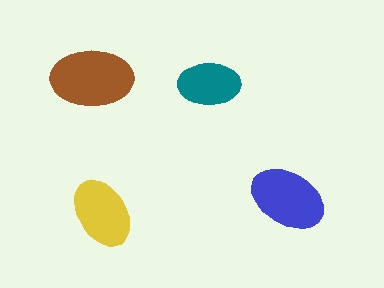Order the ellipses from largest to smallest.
the brown one, the blue one, the yellow one, the teal one.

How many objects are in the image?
There are 4 objects in the image.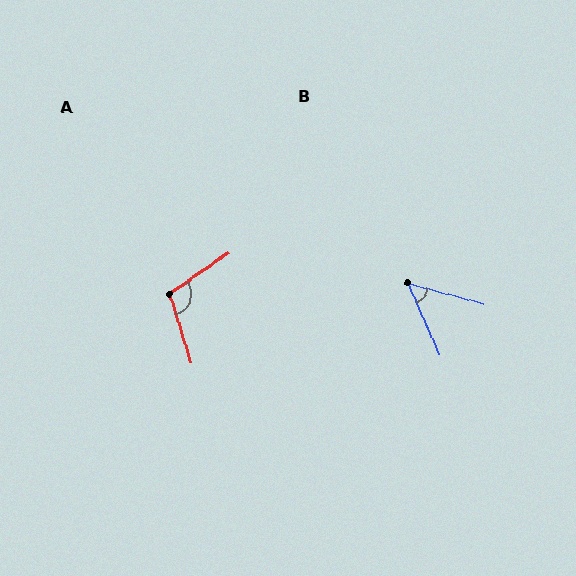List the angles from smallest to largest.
B (51°), A (107°).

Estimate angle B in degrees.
Approximately 51 degrees.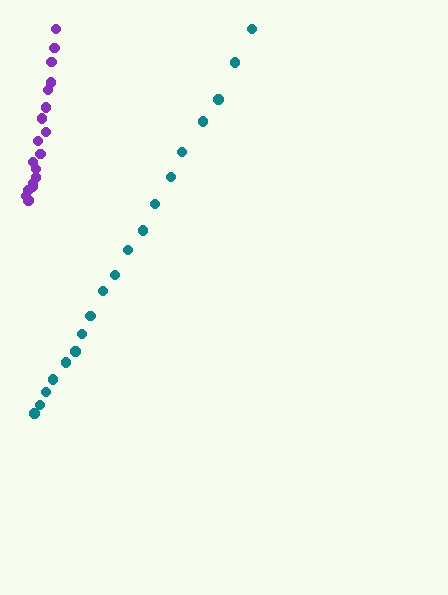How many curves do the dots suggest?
There are 2 distinct paths.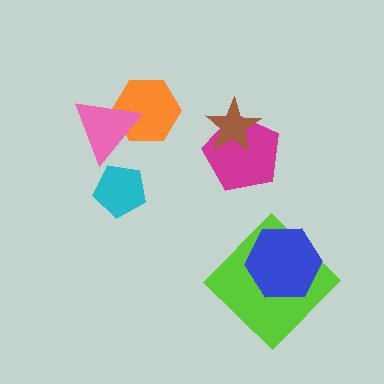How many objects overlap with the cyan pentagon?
0 objects overlap with the cyan pentagon.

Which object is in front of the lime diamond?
The blue hexagon is in front of the lime diamond.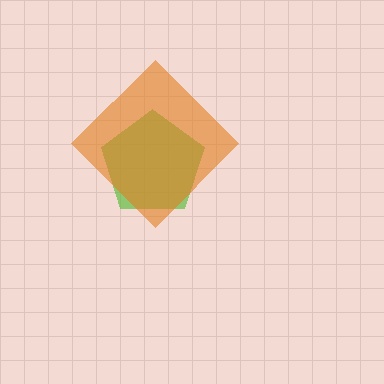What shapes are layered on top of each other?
The layered shapes are: a lime pentagon, an orange diamond.